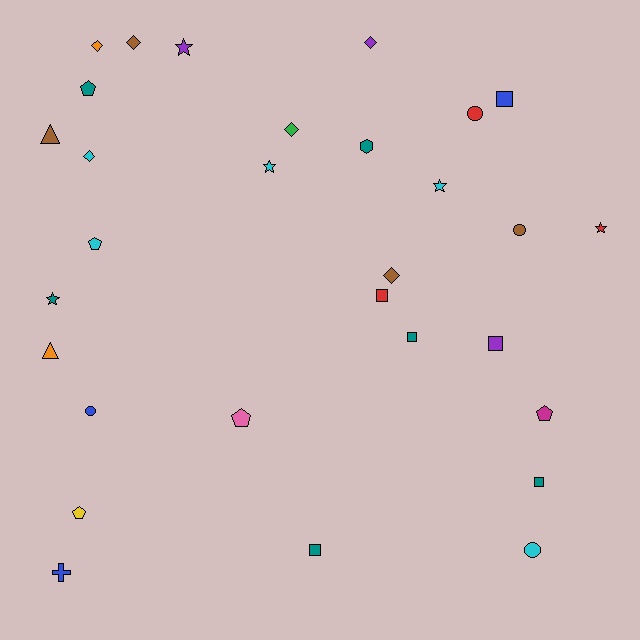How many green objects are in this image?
There is 1 green object.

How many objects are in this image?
There are 30 objects.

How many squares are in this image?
There are 6 squares.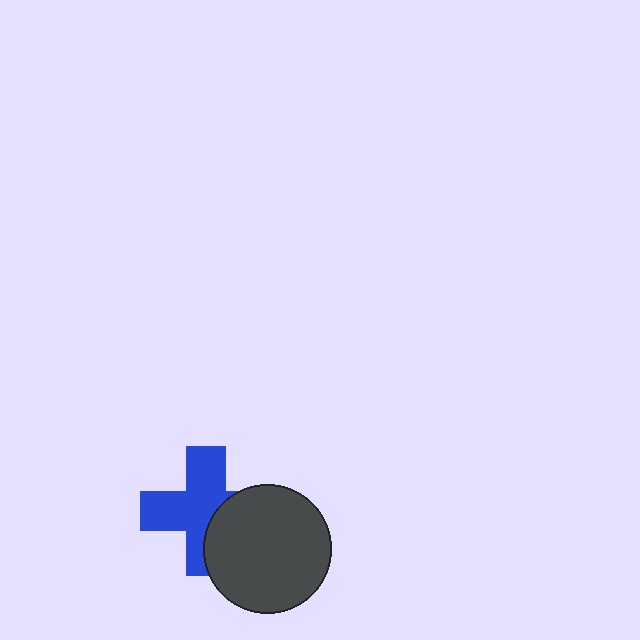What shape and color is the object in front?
The object in front is a dark gray circle.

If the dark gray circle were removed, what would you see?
You would see the complete blue cross.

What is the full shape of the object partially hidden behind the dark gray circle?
The partially hidden object is a blue cross.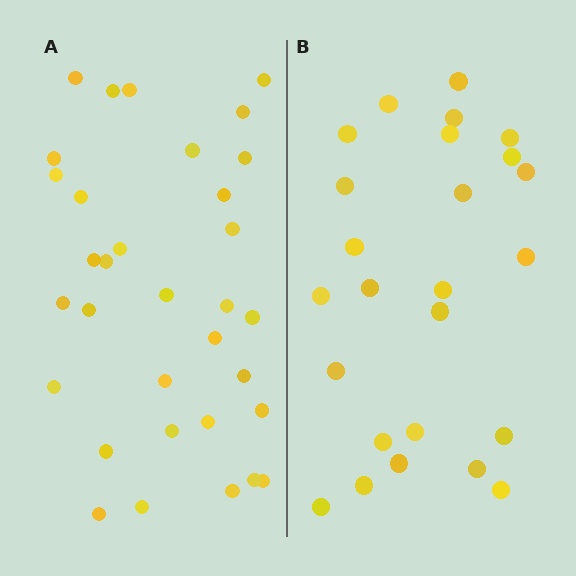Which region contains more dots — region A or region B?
Region A (the left region) has more dots.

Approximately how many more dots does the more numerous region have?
Region A has roughly 8 or so more dots than region B.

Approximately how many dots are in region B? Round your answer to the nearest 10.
About 20 dots. (The exact count is 25, which rounds to 20.)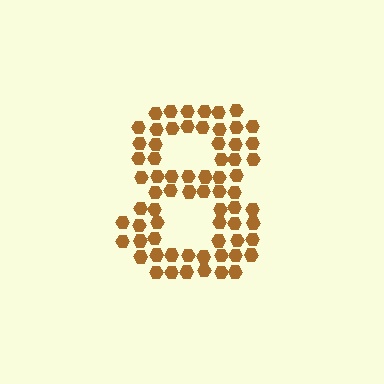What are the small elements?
The small elements are hexagons.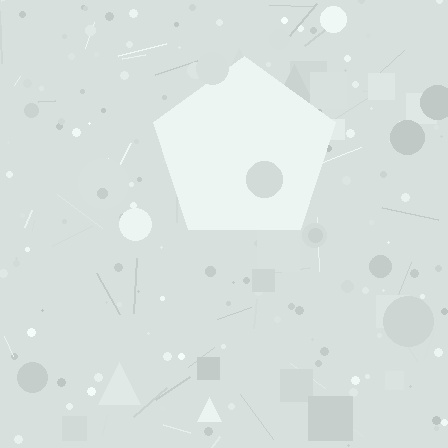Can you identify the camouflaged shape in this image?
The camouflaged shape is a pentagon.